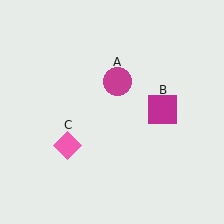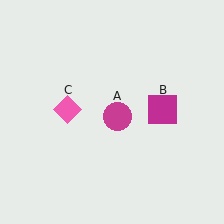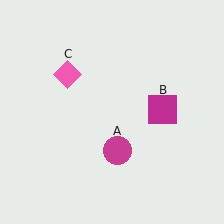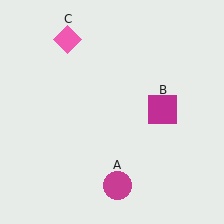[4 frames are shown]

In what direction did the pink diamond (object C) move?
The pink diamond (object C) moved up.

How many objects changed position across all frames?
2 objects changed position: magenta circle (object A), pink diamond (object C).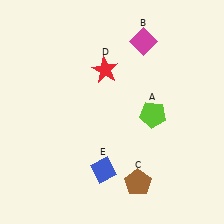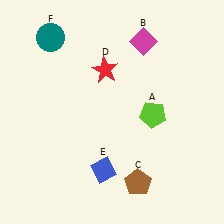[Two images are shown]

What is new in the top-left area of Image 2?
A teal circle (F) was added in the top-left area of Image 2.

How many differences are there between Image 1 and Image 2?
There is 1 difference between the two images.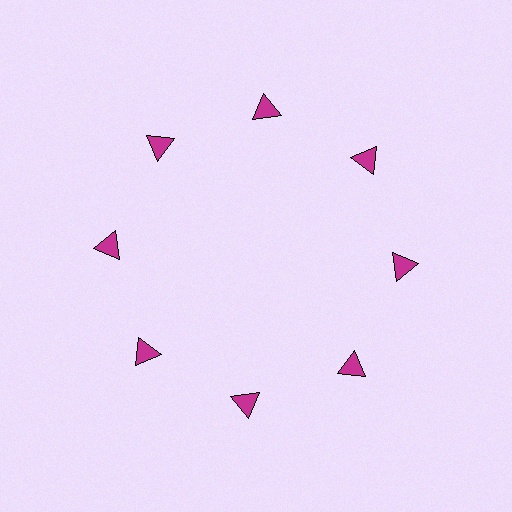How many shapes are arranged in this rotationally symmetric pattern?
There are 8 shapes, arranged in 8 groups of 1.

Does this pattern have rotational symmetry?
Yes, this pattern has 8-fold rotational symmetry. It looks the same after rotating 45 degrees around the center.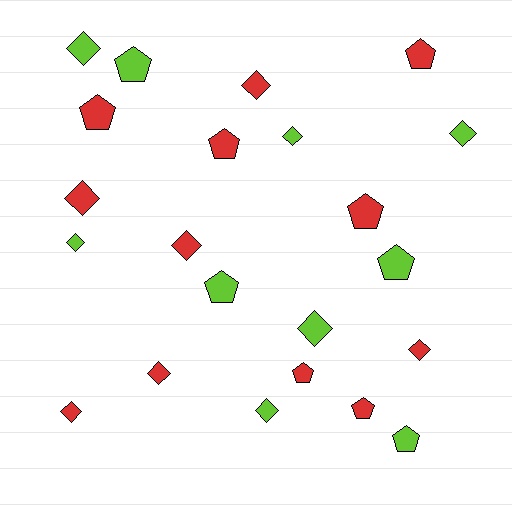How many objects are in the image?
There are 22 objects.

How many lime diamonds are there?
There are 6 lime diamonds.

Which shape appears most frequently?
Diamond, with 12 objects.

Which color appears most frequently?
Red, with 12 objects.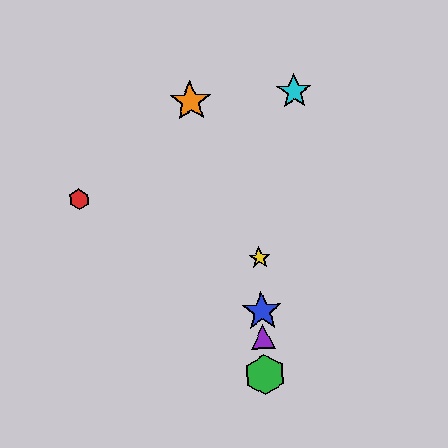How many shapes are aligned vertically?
4 shapes (the blue star, the green hexagon, the yellow star, the purple triangle) are aligned vertically.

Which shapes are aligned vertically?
The blue star, the green hexagon, the yellow star, the purple triangle are aligned vertically.